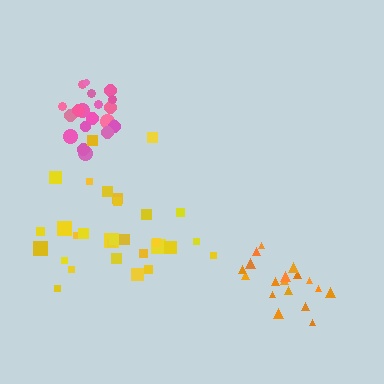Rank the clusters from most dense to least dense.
pink, orange, yellow.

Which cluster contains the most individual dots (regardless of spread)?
Yellow (30).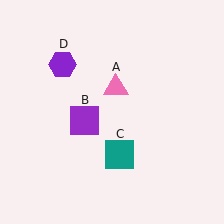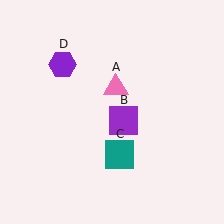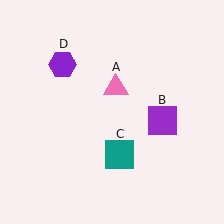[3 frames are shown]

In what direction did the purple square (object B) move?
The purple square (object B) moved right.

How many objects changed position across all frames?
1 object changed position: purple square (object B).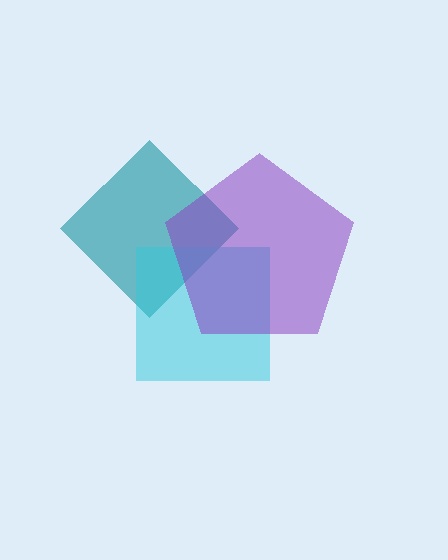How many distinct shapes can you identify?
There are 3 distinct shapes: a teal diamond, a cyan square, a purple pentagon.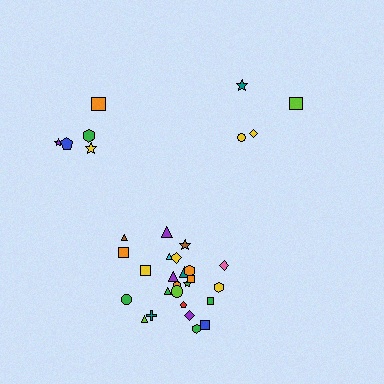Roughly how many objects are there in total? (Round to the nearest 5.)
Roughly 35 objects in total.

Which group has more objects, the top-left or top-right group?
The top-left group.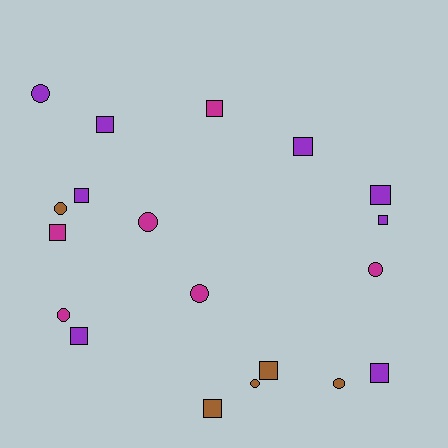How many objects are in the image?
There are 19 objects.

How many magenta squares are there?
There are 2 magenta squares.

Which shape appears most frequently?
Square, with 11 objects.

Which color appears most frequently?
Purple, with 8 objects.